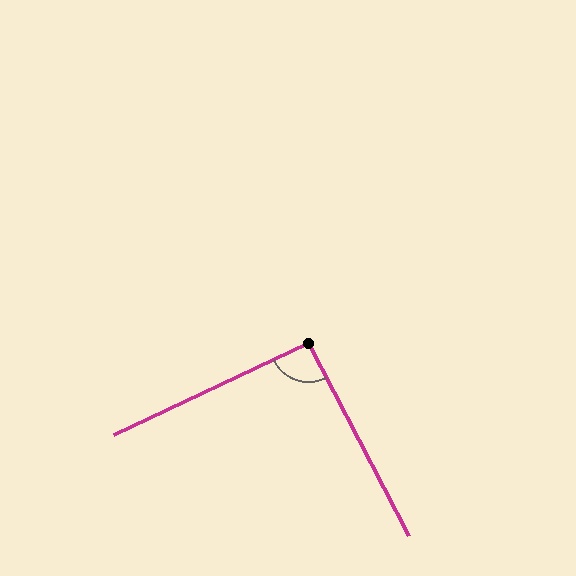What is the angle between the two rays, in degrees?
Approximately 92 degrees.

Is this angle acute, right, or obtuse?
It is approximately a right angle.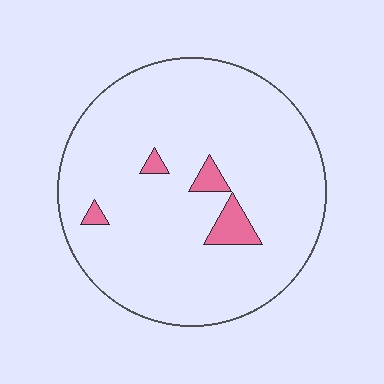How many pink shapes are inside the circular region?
4.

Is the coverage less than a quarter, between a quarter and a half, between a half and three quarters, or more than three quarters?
Less than a quarter.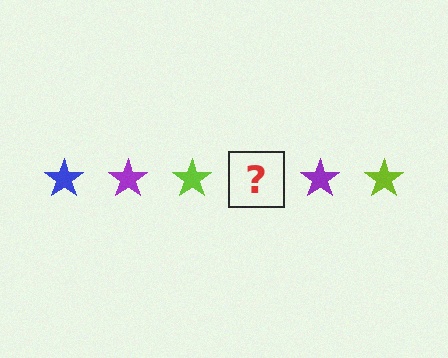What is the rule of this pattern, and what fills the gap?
The rule is that the pattern cycles through blue, purple, lime stars. The gap should be filled with a blue star.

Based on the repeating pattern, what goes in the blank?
The blank should be a blue star.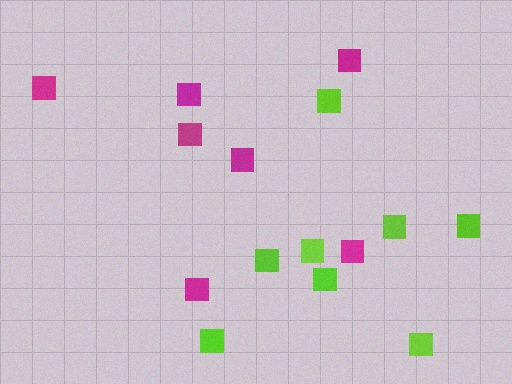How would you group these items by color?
There are 2 groups: one group of magenta squares (7) and one group of lime squares (8).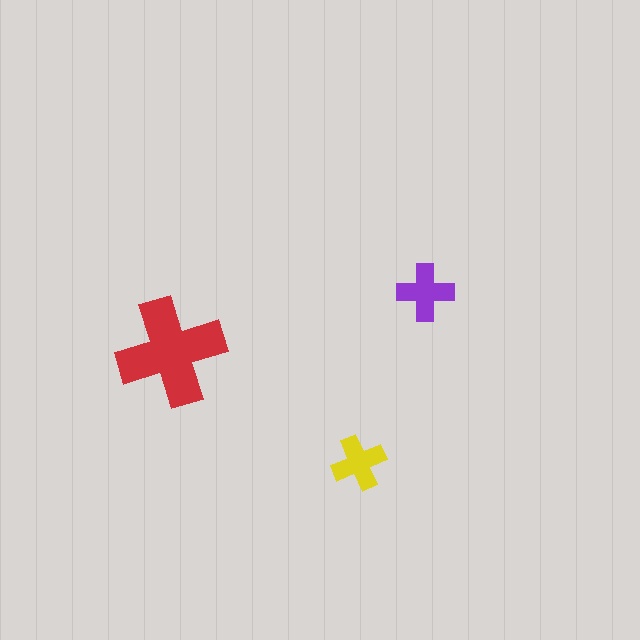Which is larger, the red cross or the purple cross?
The red one.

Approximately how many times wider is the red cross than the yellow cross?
About 2 times wider.